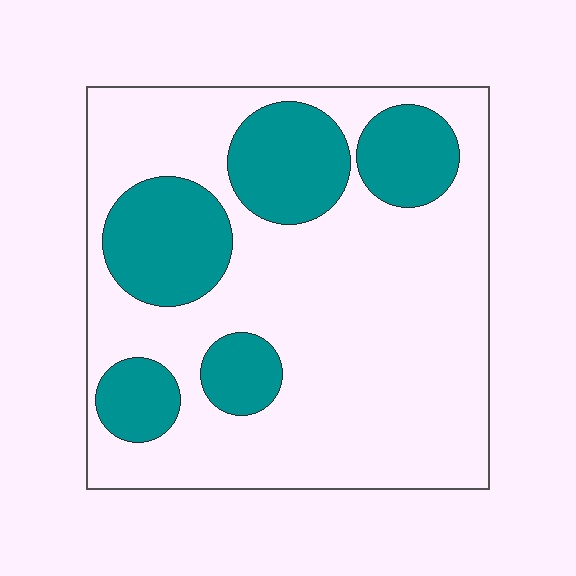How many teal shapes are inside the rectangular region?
5.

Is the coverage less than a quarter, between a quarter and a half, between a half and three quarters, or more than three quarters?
Between a quarter and a half.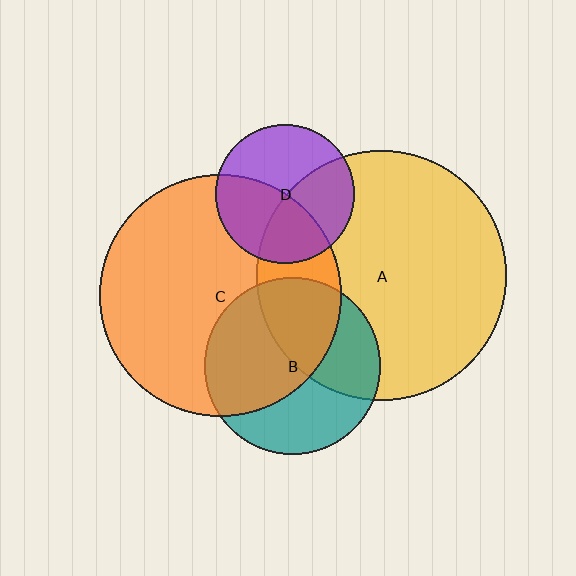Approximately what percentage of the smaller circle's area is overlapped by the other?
Approximately 55%.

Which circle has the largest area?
Circle A (yellow).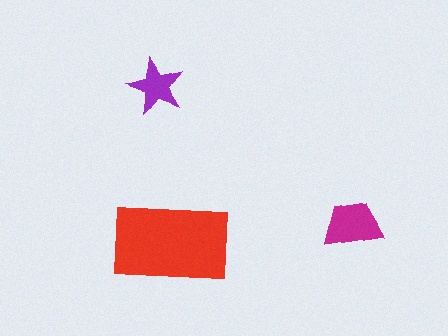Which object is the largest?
The red rectangle.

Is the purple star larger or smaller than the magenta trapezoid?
Smaller.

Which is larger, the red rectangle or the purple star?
The red rectangle.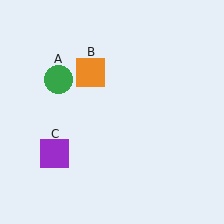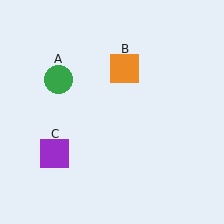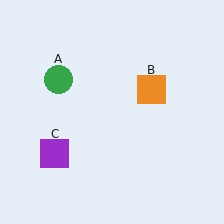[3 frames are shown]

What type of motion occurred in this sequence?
The orange square (object B) rotated clockwise around the center of the scene.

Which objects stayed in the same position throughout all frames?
Green circle (object A) and purple square (object C) remained stationary.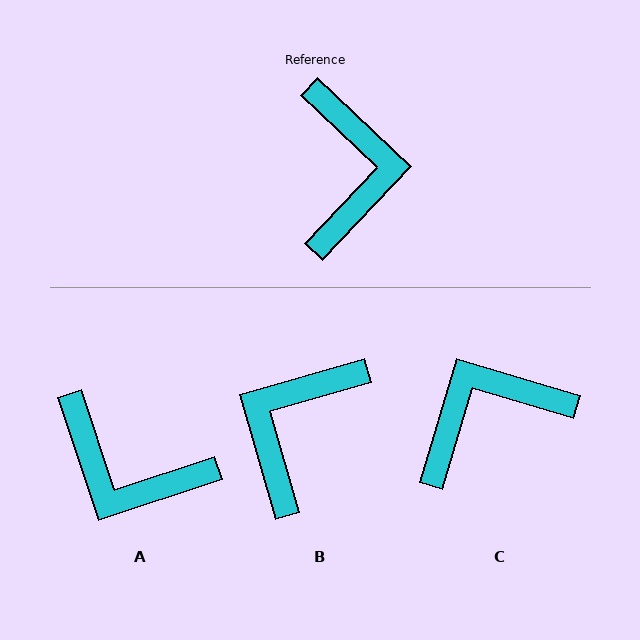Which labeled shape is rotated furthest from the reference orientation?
B, about 150 degrees away.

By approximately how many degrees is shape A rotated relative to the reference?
Approximately 118 degrees clockwise.